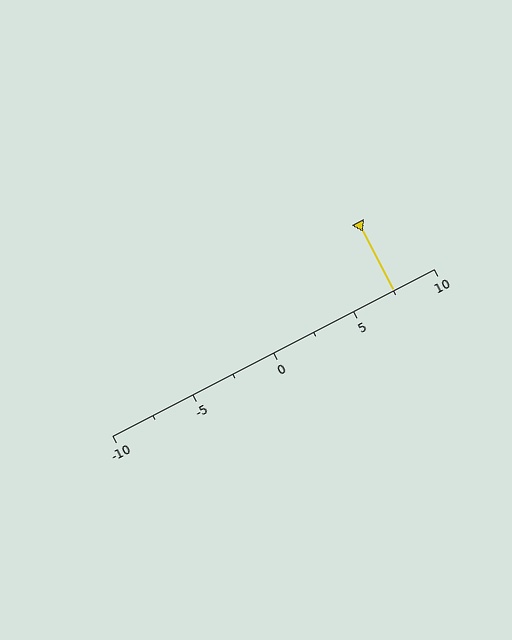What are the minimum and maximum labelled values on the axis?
The axis runs from -10 to 10.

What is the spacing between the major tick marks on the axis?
The major ticks are spaced 5 apart.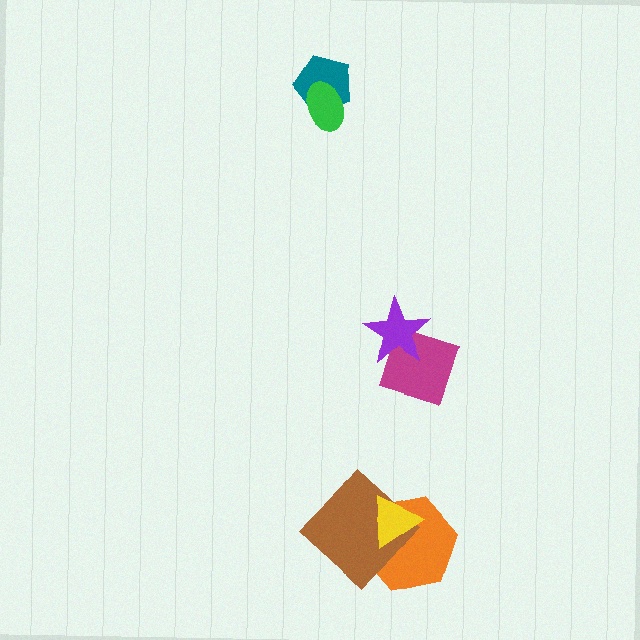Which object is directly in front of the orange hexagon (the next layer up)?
The brown diamond is directly in front of the orange hexagon.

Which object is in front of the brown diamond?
The yellow triangle is in front of the brown diamond.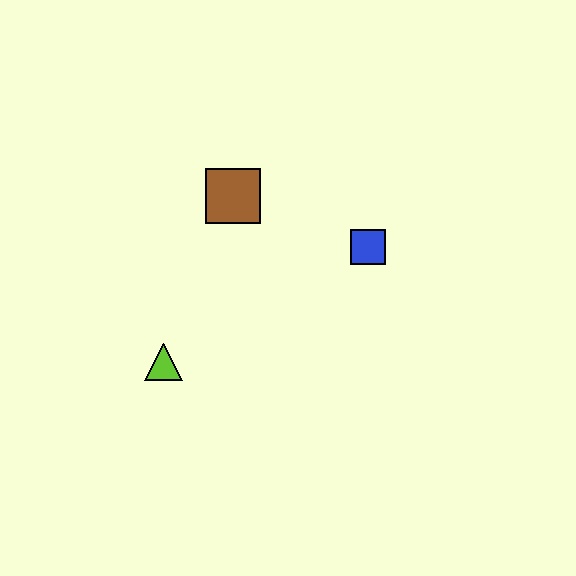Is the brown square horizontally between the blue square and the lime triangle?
Yes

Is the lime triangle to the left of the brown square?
Yes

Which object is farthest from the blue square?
The lime triangle is farthest from the blue square.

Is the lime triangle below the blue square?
Yes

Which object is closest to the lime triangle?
The brown square is closest to the lime triangle.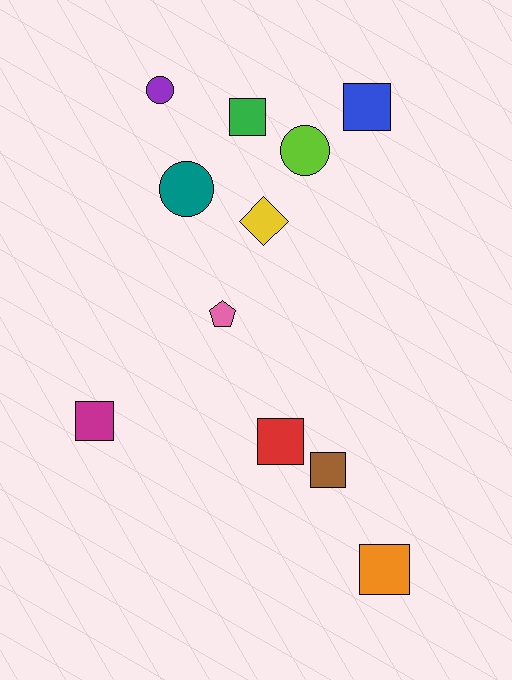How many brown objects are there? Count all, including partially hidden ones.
There is 1 brown object.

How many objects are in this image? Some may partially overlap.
There are 11 objects.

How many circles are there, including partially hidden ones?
There are 3 circles.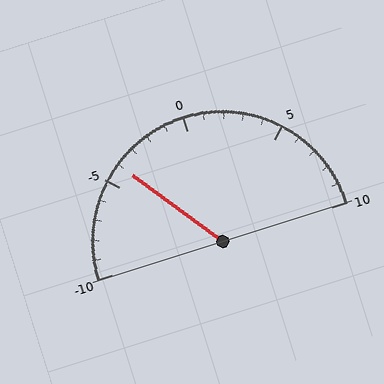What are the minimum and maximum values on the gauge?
The gauge ranges from -10 to 10.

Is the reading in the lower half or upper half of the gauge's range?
The reading is in the lower half of the range (-10 to 10).